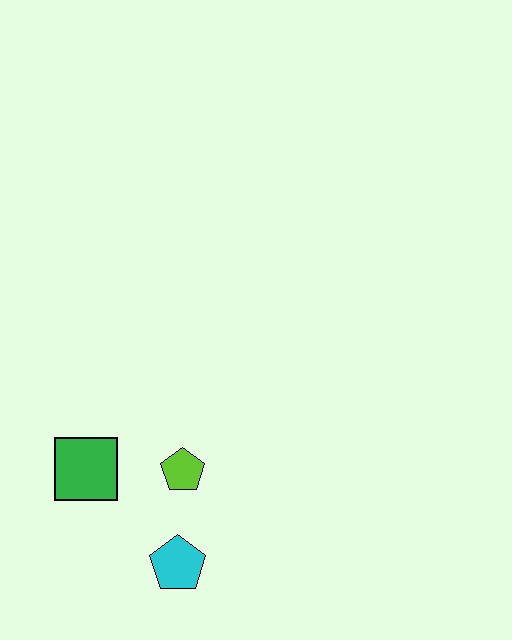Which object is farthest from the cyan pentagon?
The green square is farthest from the cyan pentagon.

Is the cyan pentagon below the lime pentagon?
Yes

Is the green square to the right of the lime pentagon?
No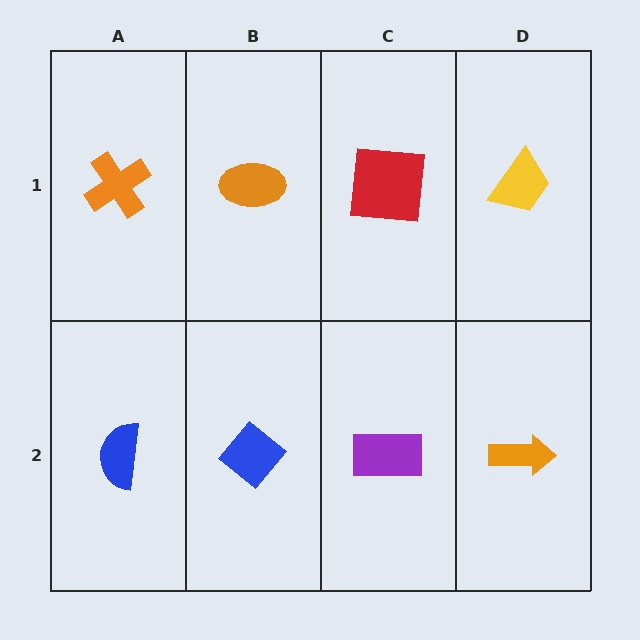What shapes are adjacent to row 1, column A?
A blue semicircle (row 2, column A), an orange ellipse (row 1, column B).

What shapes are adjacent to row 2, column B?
An orange ellipse (row 1, column B), a blue semicircle (row 2, column A), a purple rectangle (row 2, column C).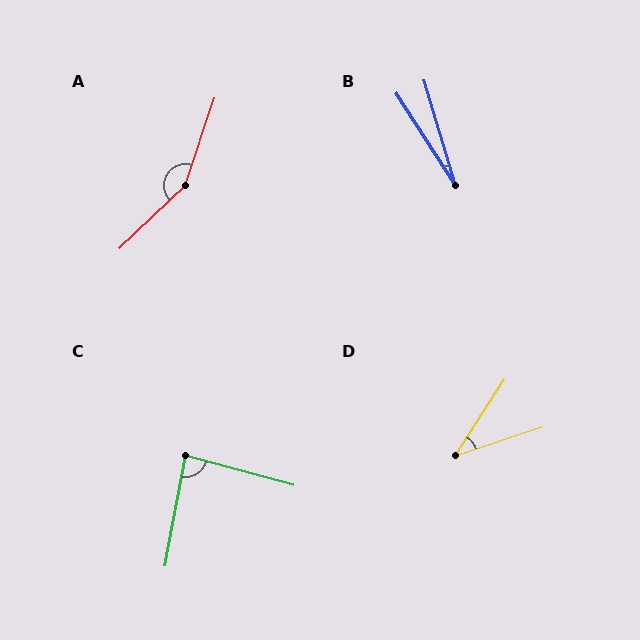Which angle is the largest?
A, at approximately 152 degrees.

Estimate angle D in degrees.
Approximately 39 degrees.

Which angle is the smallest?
B, at approximately 16 degrees.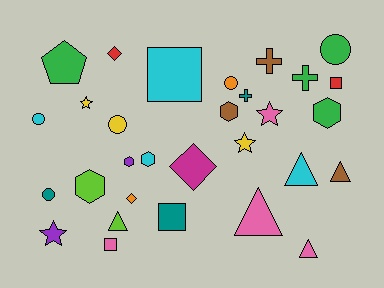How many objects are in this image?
There are 30 objects.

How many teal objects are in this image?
There are 3 teal objects.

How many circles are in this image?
There are 5 circles.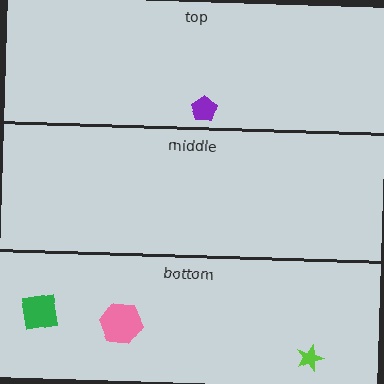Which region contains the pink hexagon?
The bottom region.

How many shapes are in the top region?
1.